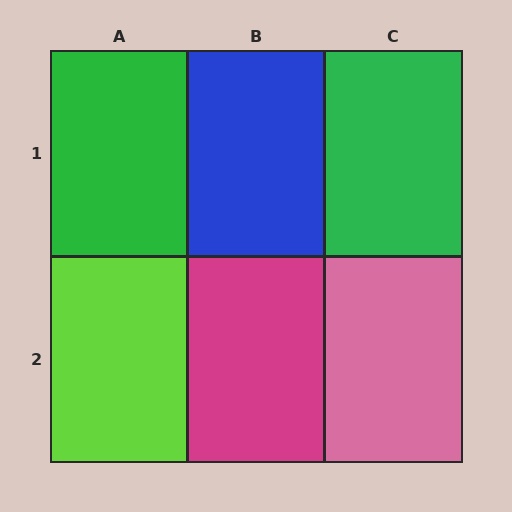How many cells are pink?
1 cell is pink.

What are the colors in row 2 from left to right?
Lime, magenta, pink.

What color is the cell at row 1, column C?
Green.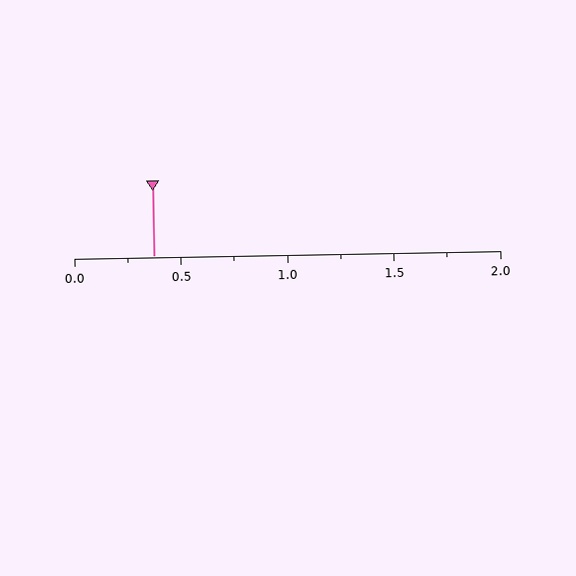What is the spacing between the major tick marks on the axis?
The major ticks are spaced 0.5 apart.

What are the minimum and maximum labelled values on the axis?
The axis runs from 0.0 to 2.0.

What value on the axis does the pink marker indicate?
The marker indicates approximately 0.38.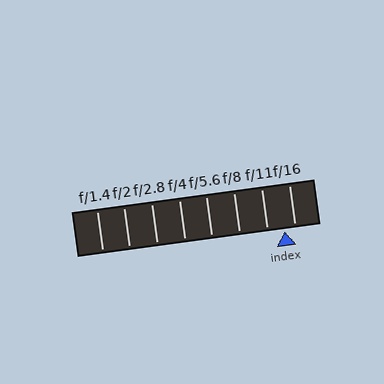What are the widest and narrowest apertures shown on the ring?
The widest aperture shown is f/1.4 and the narrowest is f/16.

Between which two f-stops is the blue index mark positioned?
The index mark is between f/11 and f/16.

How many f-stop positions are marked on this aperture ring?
There are 8 f-stop positions marked.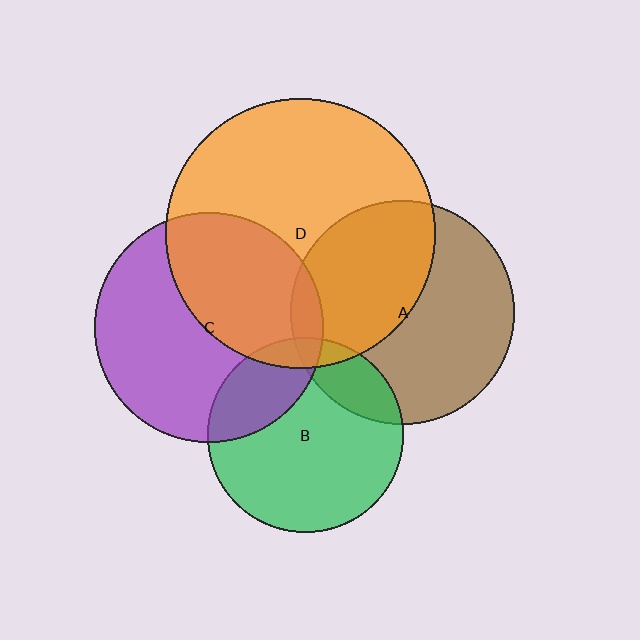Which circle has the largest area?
Circle D (orange).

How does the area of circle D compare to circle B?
Approximately 1.9 times.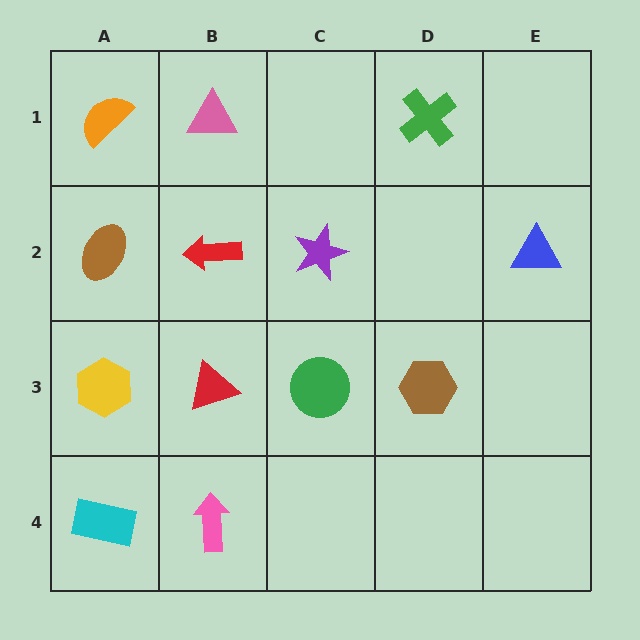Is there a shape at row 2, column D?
No, that cell is empty.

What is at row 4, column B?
A pink arrow.